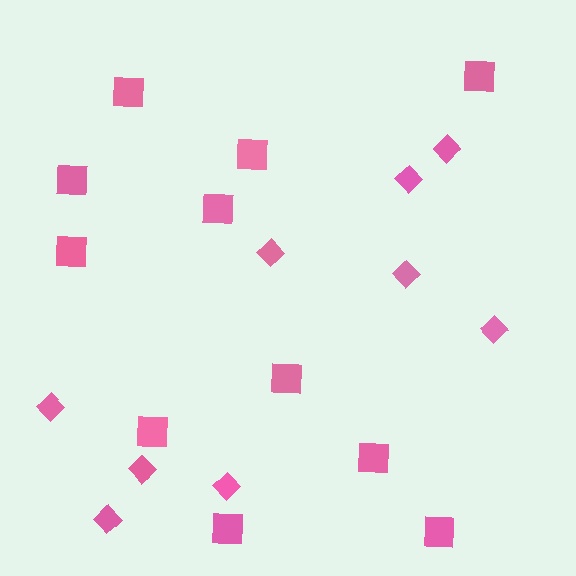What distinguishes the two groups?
There are 2 groups: one group of squares (11) and one group of diamonds (9).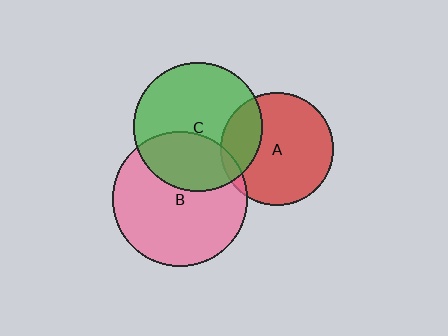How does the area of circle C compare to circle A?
Approximately 1.3 times.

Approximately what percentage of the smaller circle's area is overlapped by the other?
Approximately 35%.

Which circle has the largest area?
Circle B (pink).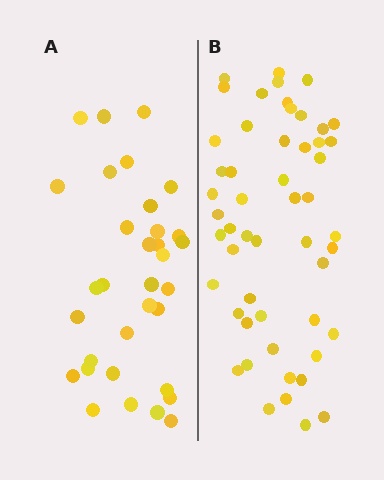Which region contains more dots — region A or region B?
Region B (the right region) has more dots.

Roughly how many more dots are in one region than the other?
Region B has approximately 20 more dots than region A.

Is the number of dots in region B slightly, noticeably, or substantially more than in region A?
Region B has substantially more. The ratio is roughly 1.6 to 1.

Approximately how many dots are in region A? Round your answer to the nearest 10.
About 30 dots. (The exact count is 33, which rounds to 30.)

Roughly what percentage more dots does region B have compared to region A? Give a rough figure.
About 60% more.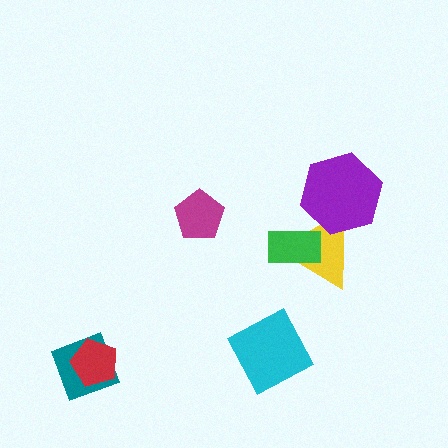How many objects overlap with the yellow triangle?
2 objects overlap with the yellow triangle.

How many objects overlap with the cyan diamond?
0 objects overlap with the cyan diamond.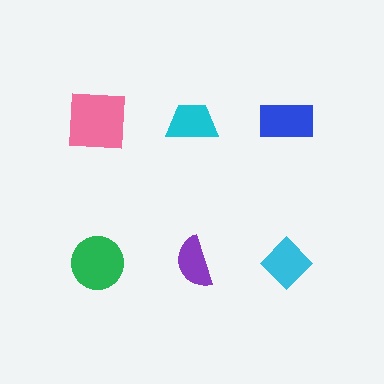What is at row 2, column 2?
A purple semicircle.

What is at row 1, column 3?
A blue rectangle.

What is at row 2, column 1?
A green circle.